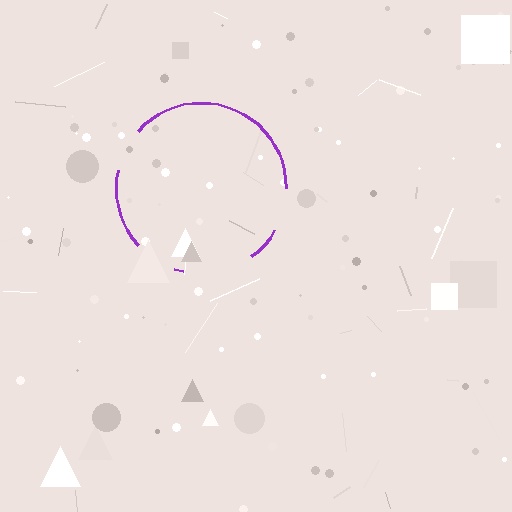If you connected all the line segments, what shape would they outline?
They would outline a circle.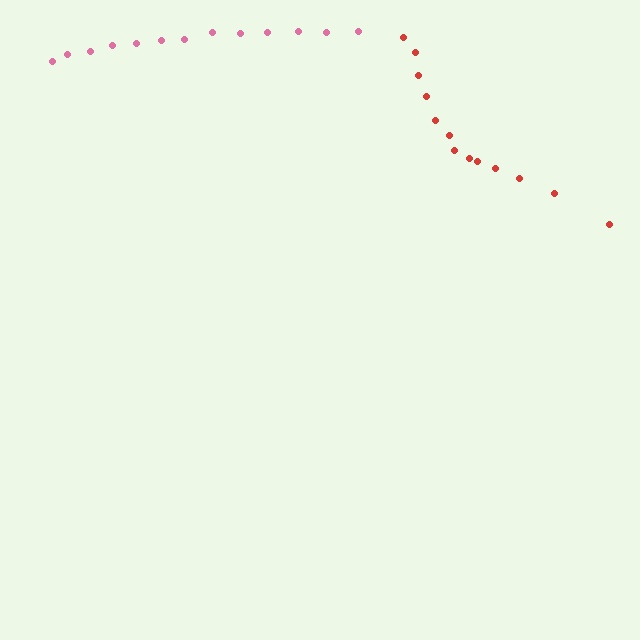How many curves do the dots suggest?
There are 2 distinct paths.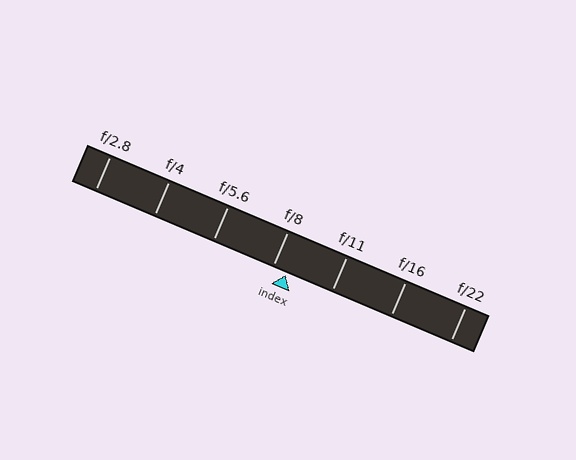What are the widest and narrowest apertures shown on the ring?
The widest aperture shown is f/2.8 and the narrowest is f/22.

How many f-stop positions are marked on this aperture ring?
There are 7 f-stop positions marked.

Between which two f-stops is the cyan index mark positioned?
The index mark is between f/8 and f/11.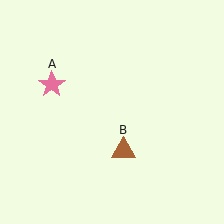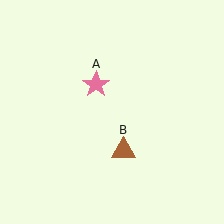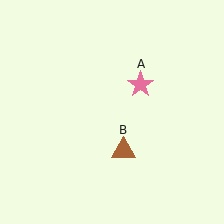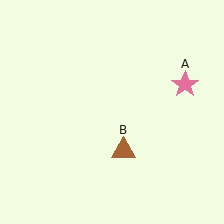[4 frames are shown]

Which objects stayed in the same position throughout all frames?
Brown triangle (object B) remained stationary.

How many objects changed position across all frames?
1 object changed position: pink star (object A).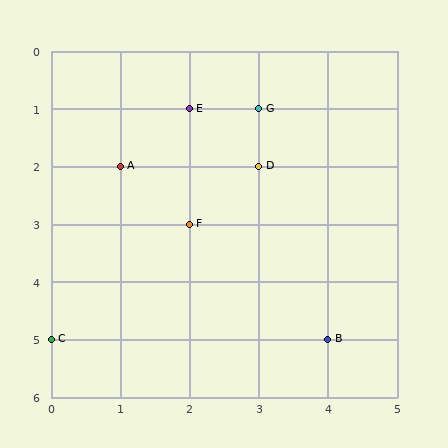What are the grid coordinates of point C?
Point C is at grid coordinates (0, 5).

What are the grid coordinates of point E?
Point E is at grid coordinates (2, 1).